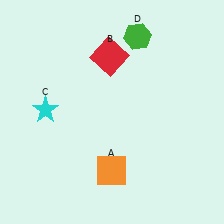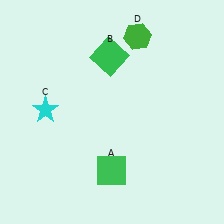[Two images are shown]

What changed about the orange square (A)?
In Image 1, A is orange. In Image 2, it changed to green.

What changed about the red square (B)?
In Image 1, B is red. In Image 2, it changed to green.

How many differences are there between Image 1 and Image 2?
There are 2 differences between the two images.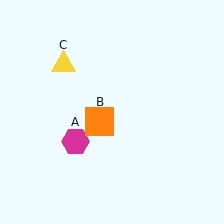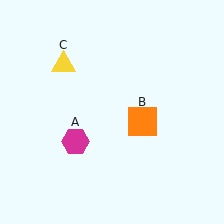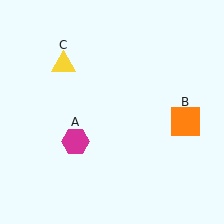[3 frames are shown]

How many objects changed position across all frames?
1 object changed position: orange square (object B).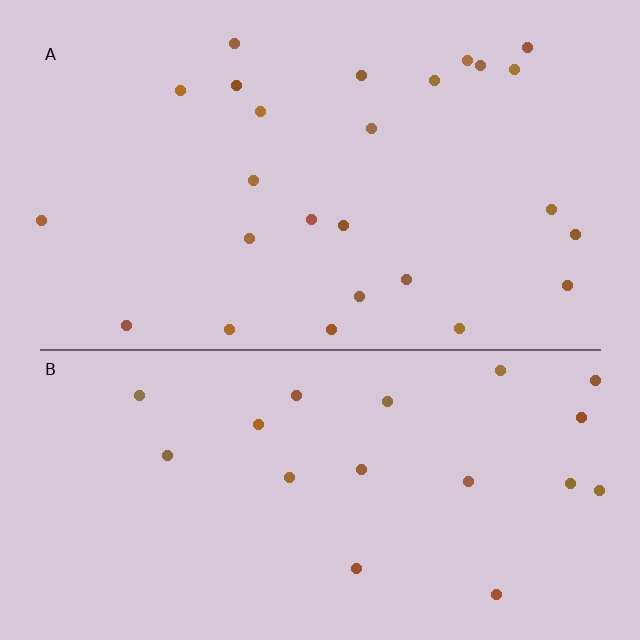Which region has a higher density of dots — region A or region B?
A (the top).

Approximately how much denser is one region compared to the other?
Approximately 1.3× — region A over region B.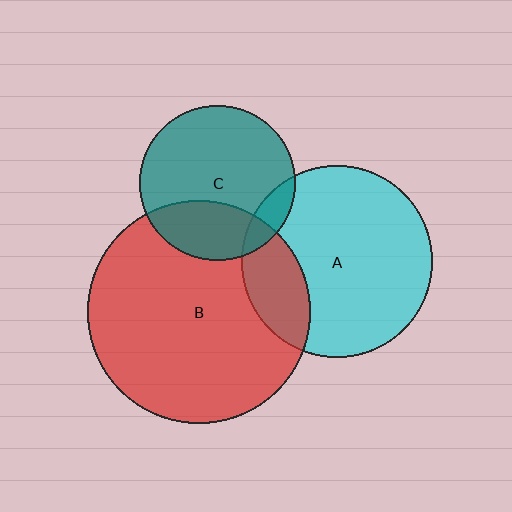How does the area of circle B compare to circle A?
Approximately 1.4 times.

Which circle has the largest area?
Circle B (red).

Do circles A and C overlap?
Yes.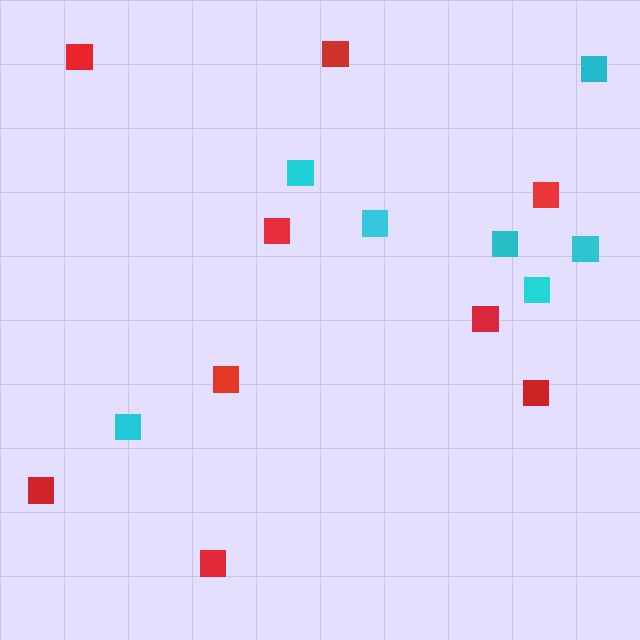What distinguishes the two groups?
There are 2 groups: one group of cyan squares (7) and one group of red squares (9).